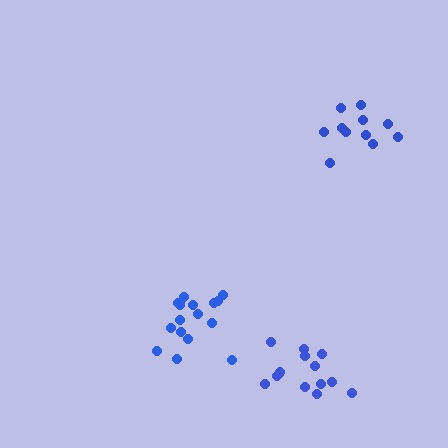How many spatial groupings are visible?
There are 3 spatial groupings.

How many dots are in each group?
Group 1: 14 dots, Group 2: 16 dots, Group 3: 11 dots (41 total).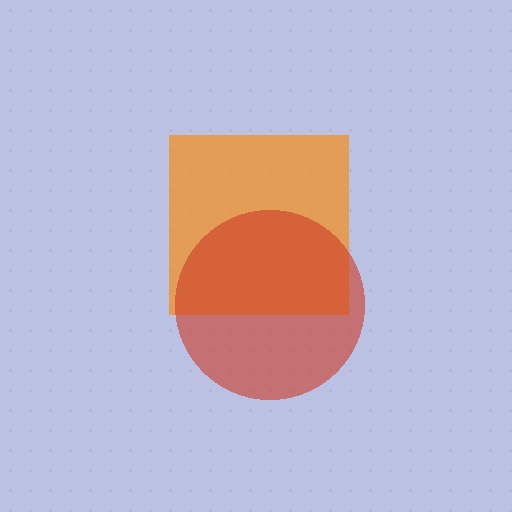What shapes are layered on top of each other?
The layered shapes are: an orange square, a red circle.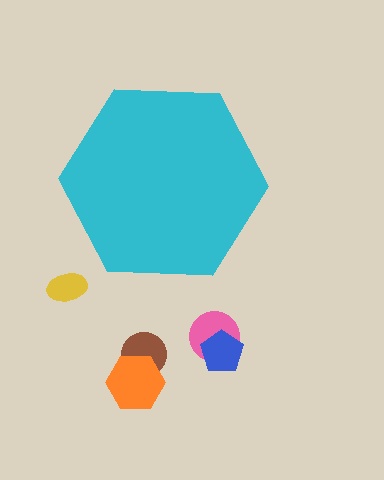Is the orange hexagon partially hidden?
No, the orange hexagon is fully visible.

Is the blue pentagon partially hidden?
No, the blue pentagon is fully visible.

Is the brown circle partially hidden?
No, the brown circle is fully visible.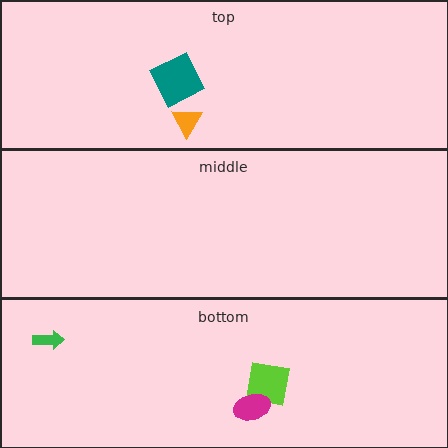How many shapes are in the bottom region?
3.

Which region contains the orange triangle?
The top region.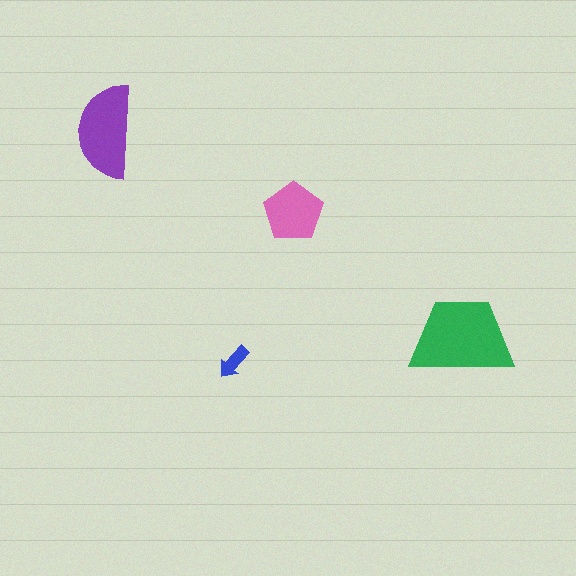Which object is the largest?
The green trapezoid.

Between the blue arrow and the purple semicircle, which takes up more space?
The purple semicircle.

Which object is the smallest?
The blue arrow.